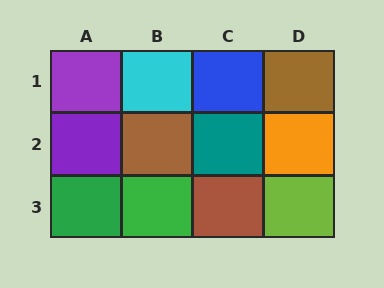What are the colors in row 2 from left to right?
Purple, brown, teal, orange.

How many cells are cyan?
1 cell is cyan.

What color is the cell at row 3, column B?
Green.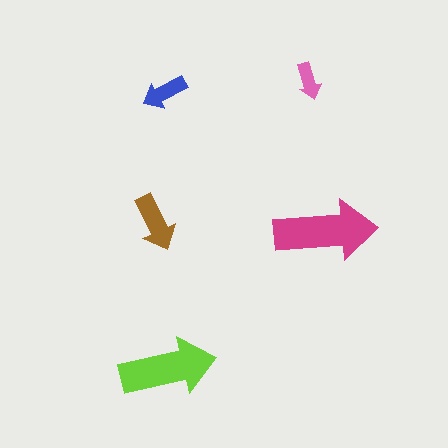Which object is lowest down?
The lime arrow is bottommost.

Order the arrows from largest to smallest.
the magenta one, the lime one, the brown one, the blue one, the pink one.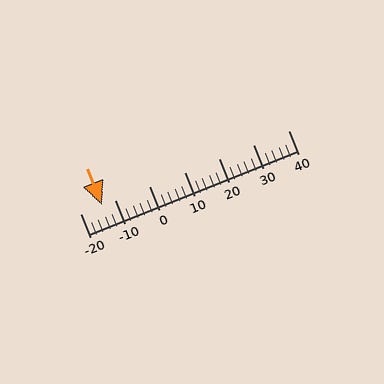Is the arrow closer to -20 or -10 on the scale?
The arrow is closer to -10.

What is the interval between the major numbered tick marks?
The major tick marks are spaced 10 units apart.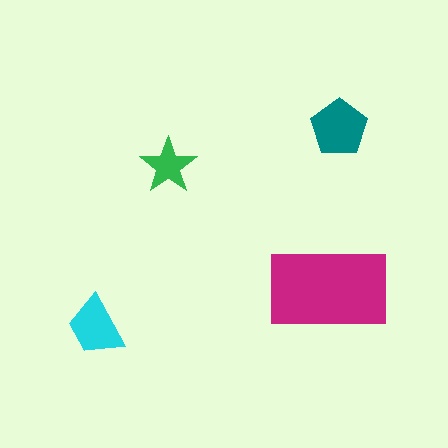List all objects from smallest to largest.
The green star, the cyan trapezoid, the teal pentagon, the magenta rectangle.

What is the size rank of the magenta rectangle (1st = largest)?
1st.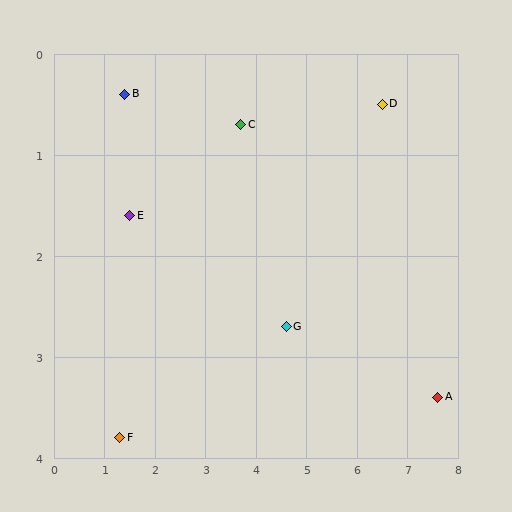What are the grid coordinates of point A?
Point A is at approximately (7.6, 3.4).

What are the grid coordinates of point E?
Point E is at approximately (1.5, 1.6).